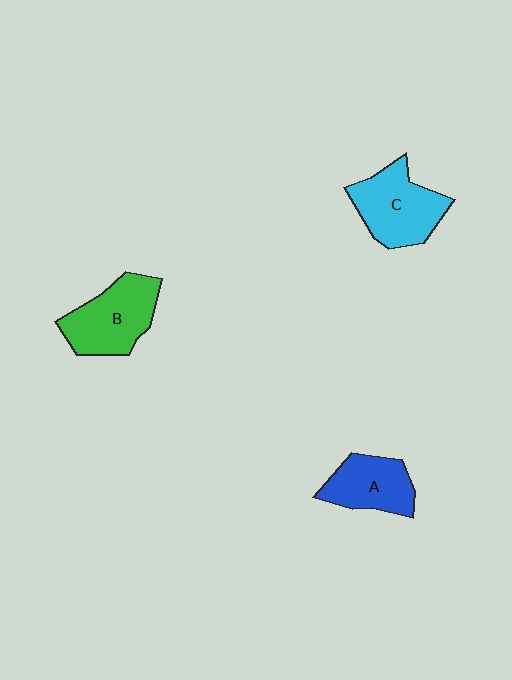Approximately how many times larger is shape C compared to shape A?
Approximately 1.3 times.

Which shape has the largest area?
Shape C (cyan).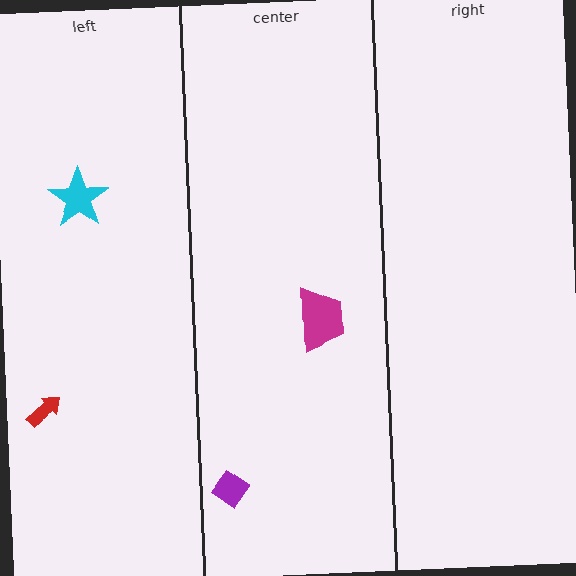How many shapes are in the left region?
2.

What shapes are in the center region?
The magenta trapezoid, the purple diamond.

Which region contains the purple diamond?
The center region.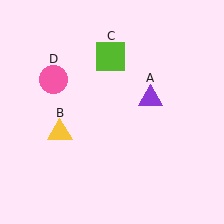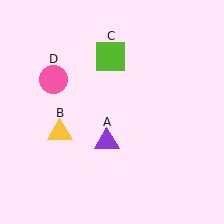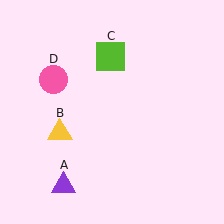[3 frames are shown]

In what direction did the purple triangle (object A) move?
The purple triangle (object A) moved down and to the left.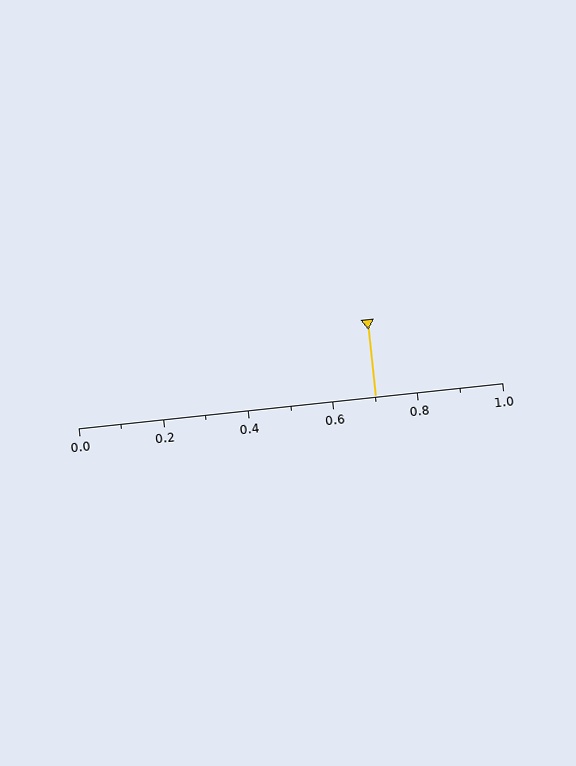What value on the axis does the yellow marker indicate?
The marker indicates approximately 0.7.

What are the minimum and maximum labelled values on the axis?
The axis runs from 0.0 to 1.0.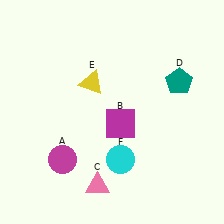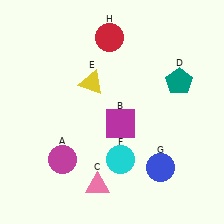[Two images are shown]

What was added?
A blue circle (G), a red circle (H) were added in Image 2.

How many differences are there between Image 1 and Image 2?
There are 2 differences between the two images.